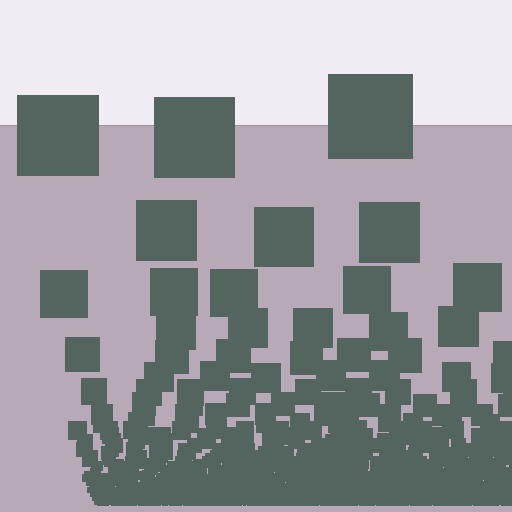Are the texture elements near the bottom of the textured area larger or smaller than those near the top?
Smaller. The gradient is inverted — elements near the bottom are smaller and denser.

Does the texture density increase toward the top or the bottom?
Density increases toward the bottom.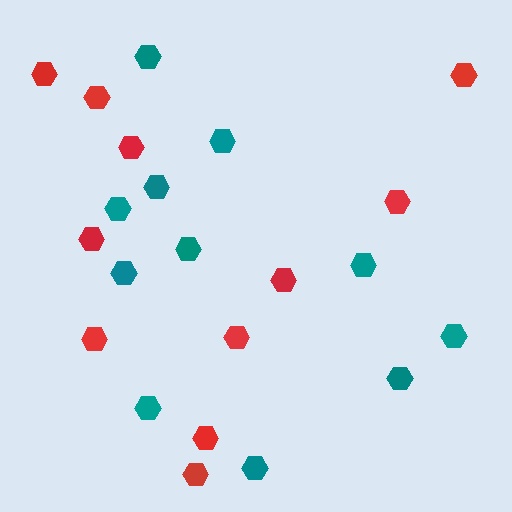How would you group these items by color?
There are 2 groups: one group of red hexagons (11) and one group of teal hexagons (11).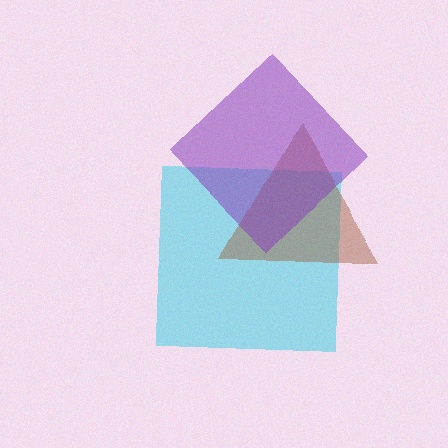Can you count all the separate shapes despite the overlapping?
Yes, there are 3 separate shapes.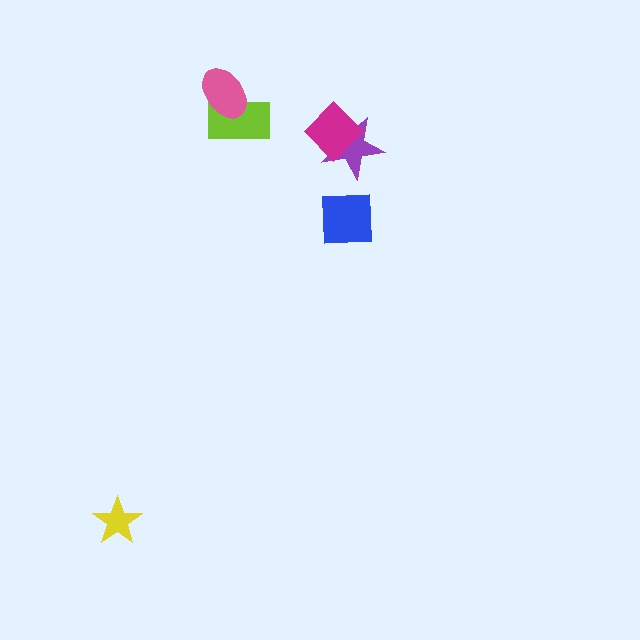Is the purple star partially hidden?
Yes, it is partially covered by another shape.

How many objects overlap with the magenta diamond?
1 object overlaps with the magenta diamond.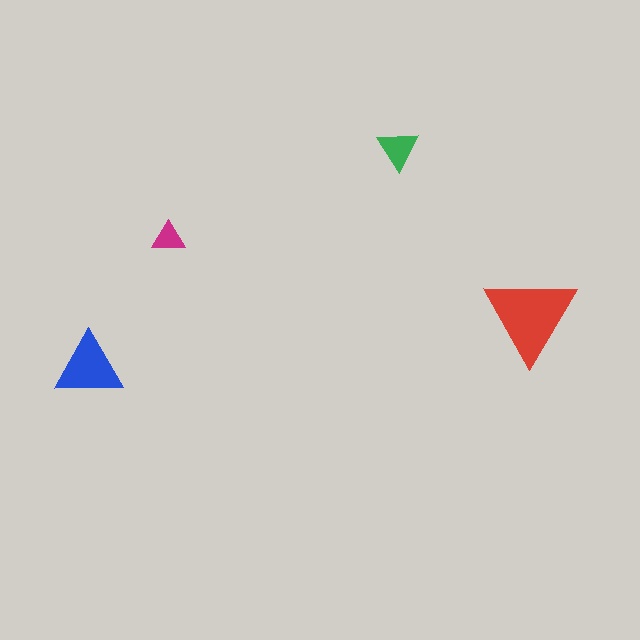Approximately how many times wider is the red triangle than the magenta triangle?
About 3 times wider.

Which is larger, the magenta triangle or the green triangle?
The green one.